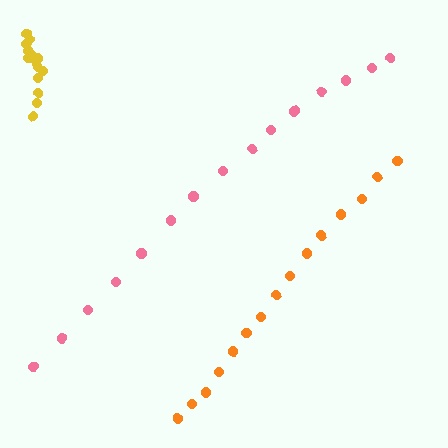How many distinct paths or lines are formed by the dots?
There are 3 distinct paths.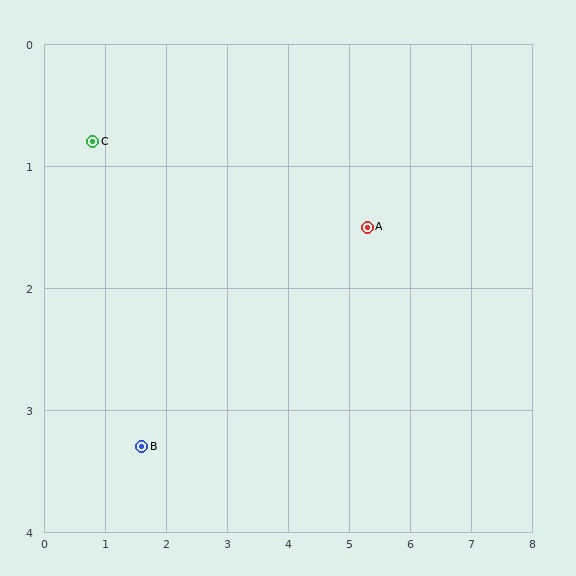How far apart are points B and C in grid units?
Points B and C are about 2.6 grid units apart.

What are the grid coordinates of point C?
Point C is at approximately (0.8, 0.8).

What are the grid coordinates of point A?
Point A is at approximately (5.3, 1.5).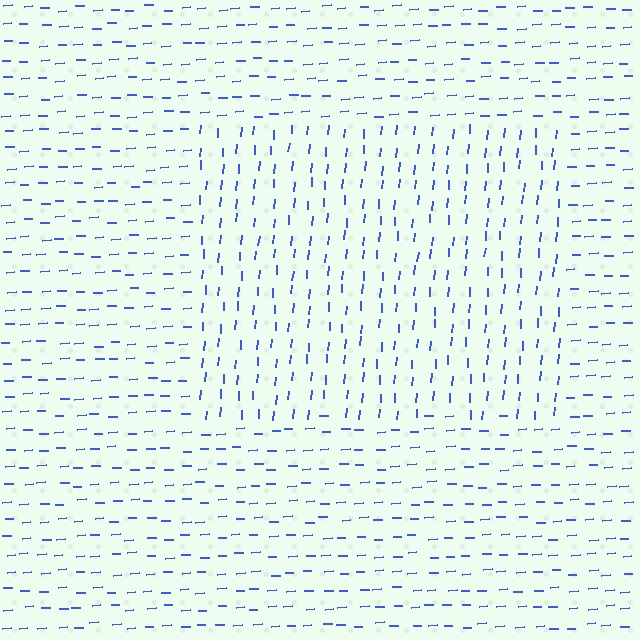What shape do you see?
I see a rectangle.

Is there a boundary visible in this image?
Yes, there is a texture boundary formed by a change in line orientation.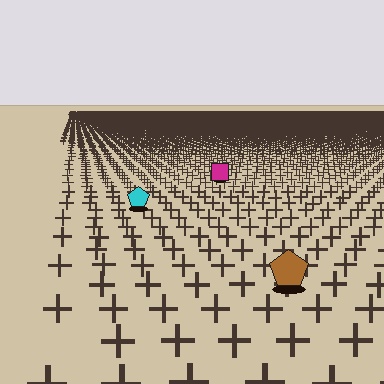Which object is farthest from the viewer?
The magenta square is farthest from the viewer. It appears smaller and the ground texture around it is denser.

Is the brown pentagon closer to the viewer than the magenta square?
Yes. The brown pentagon is closer — you can tell from the texture gradient: the ground texture is coarser near it.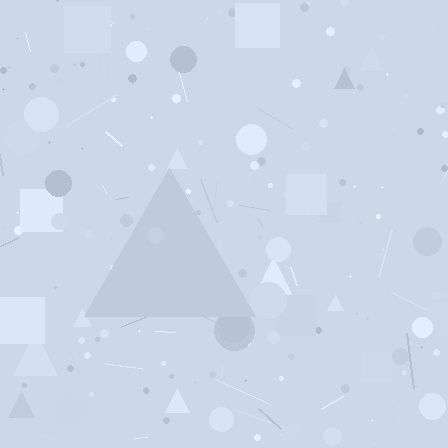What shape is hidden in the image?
A triangle is hidden in the image.